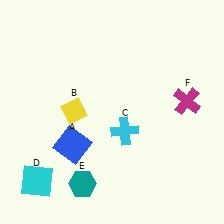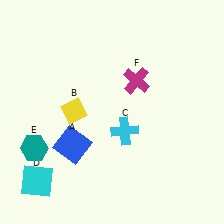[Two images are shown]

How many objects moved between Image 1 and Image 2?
2 objects moved between the two images.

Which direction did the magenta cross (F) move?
The magenta cross (F) moved left.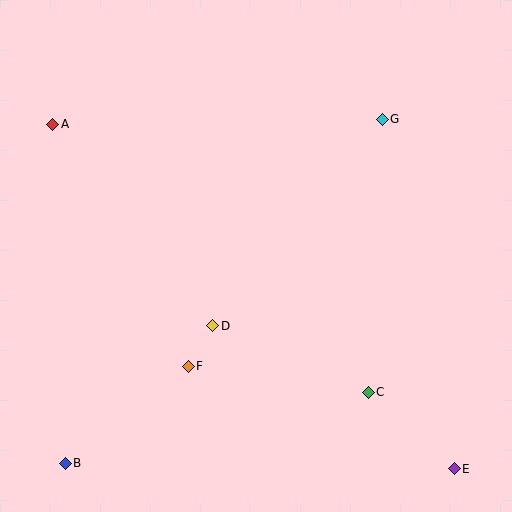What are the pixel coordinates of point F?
Point F is at (188, 366).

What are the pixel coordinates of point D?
Point D is at (213, 326).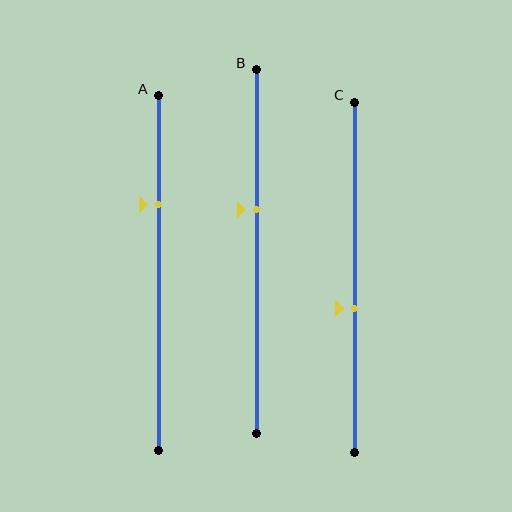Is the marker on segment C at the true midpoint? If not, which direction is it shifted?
No, the marker on segment C is shifted downward by about 9% of the segment length.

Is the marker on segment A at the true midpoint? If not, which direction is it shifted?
No, the marker on segment A is shifted upward by about 19% of the segment length.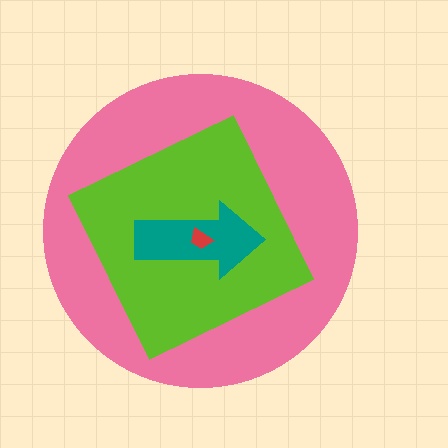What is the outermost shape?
The pink circle.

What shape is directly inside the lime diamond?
The teal arrow.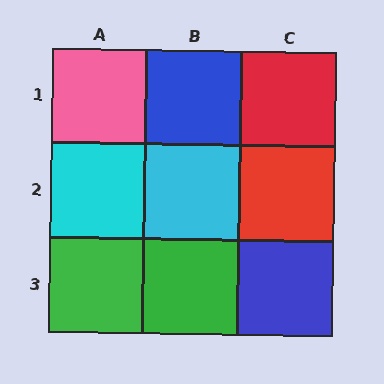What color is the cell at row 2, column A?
Cyan.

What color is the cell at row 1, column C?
Red.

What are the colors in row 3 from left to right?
Green, green, blue.